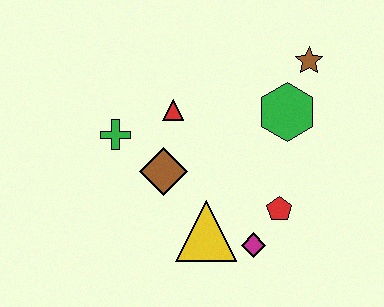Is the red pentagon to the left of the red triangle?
No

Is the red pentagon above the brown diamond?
No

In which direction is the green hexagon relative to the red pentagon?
The green hexagon is above the red pentagon.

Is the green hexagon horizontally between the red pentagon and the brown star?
Yes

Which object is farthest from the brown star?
The green cross is farthest from the brown star.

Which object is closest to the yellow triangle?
The magenta diamond is closest to the yellow triangle.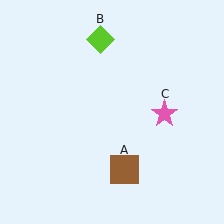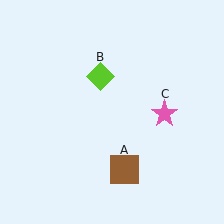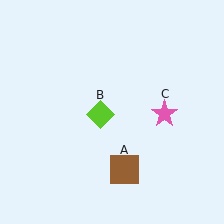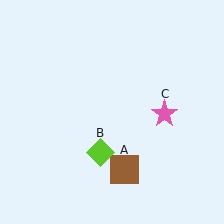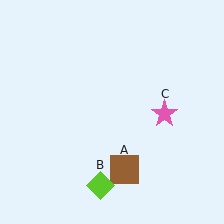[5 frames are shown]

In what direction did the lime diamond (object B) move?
The lime diamond (object B) moved down.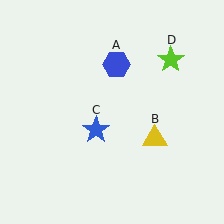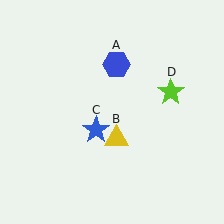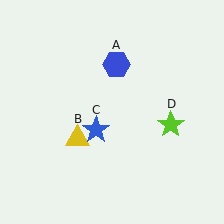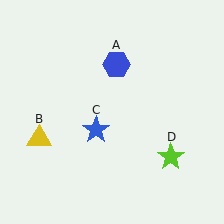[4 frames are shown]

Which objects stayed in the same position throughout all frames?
Blue hexagon (object A) and blue star (object C) remained stationary.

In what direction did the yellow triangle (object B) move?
The yellow triangle (object B) moved left.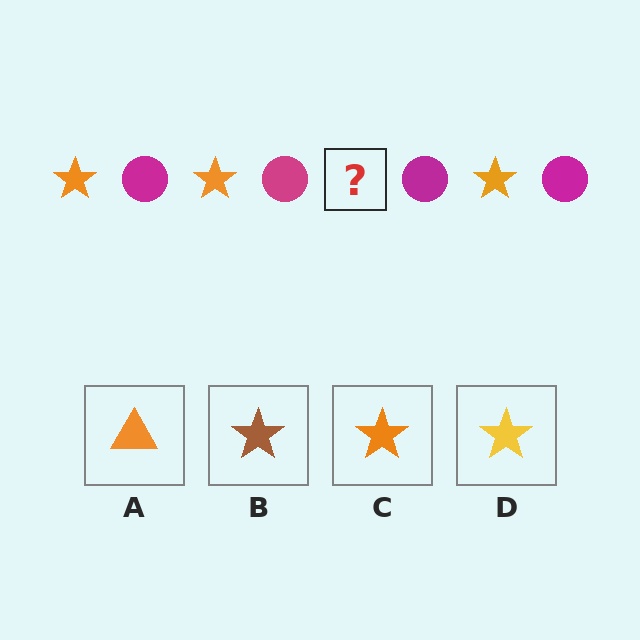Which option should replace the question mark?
Option C.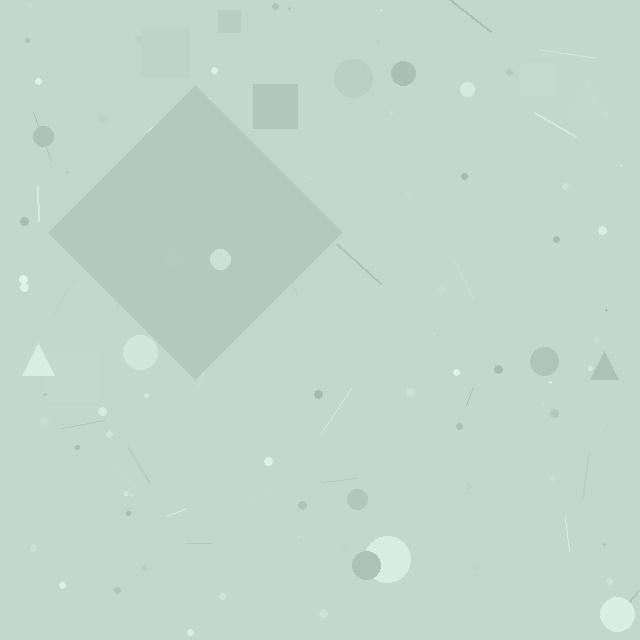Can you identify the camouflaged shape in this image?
The camouflaged shape is a diamond.